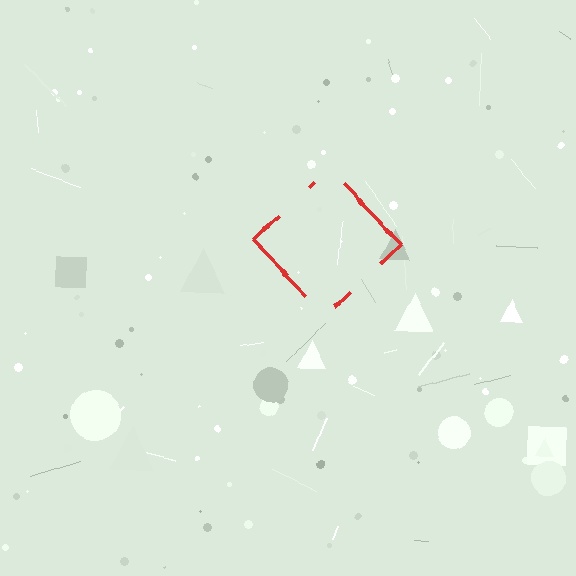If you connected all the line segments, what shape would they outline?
They would outline a diamond.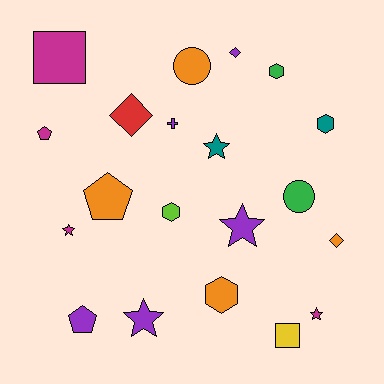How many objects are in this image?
There are 20 objects.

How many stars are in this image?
There are 5 stars.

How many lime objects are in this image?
There is 1 lime object.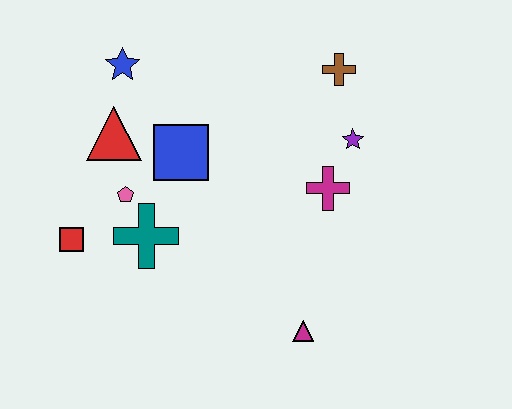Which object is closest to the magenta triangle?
The magenta cross is closest to the magenta triangle.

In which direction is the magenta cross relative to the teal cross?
The magenta cross is to the right of the teal cross.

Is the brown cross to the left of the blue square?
No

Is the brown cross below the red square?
No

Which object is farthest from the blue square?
The magenta triangle is farthest from the blue square.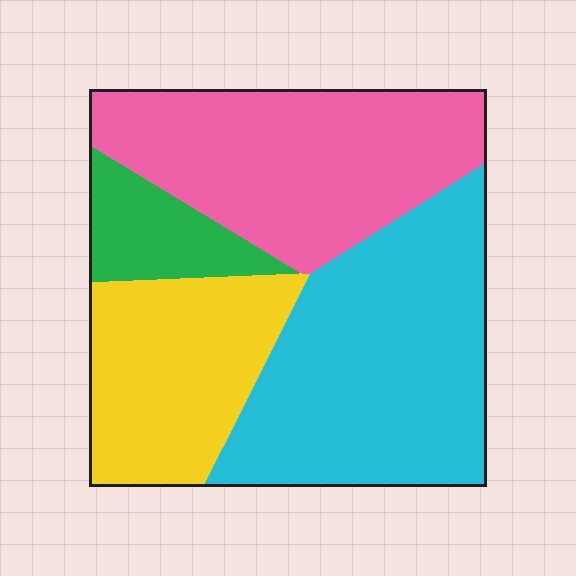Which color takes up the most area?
Cyan, at roughly 35%.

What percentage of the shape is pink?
Pink covers around 30% of the shape.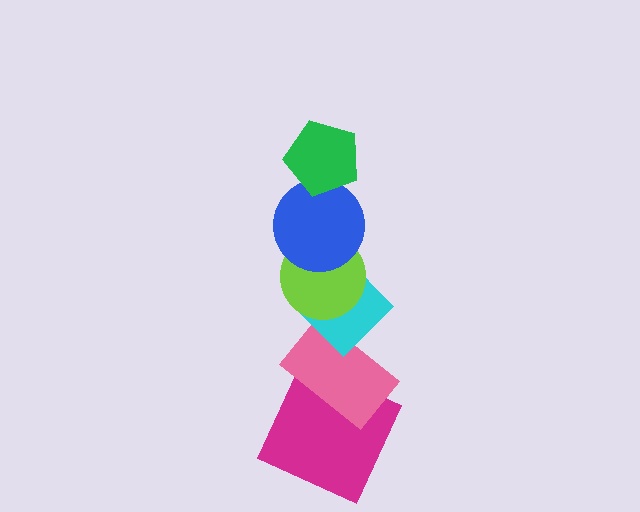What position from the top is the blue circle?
The blue circle is 2nd from the top.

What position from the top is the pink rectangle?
The pink rectangle is 5th from the top.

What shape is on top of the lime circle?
The blue circle is on top of the lime circle.